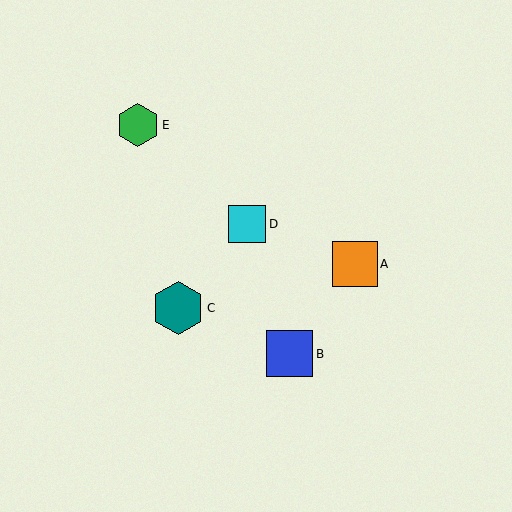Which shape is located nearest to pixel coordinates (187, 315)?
The teal hexagon (labeled C) at (178, 308) is nearest to that location.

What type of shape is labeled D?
Shape D is a cyan square.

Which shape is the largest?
The teal hexagon (labeled C) is the largest.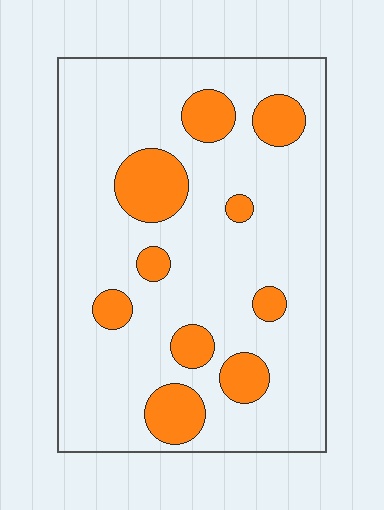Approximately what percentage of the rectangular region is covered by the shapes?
Approximately 20%.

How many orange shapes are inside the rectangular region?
10.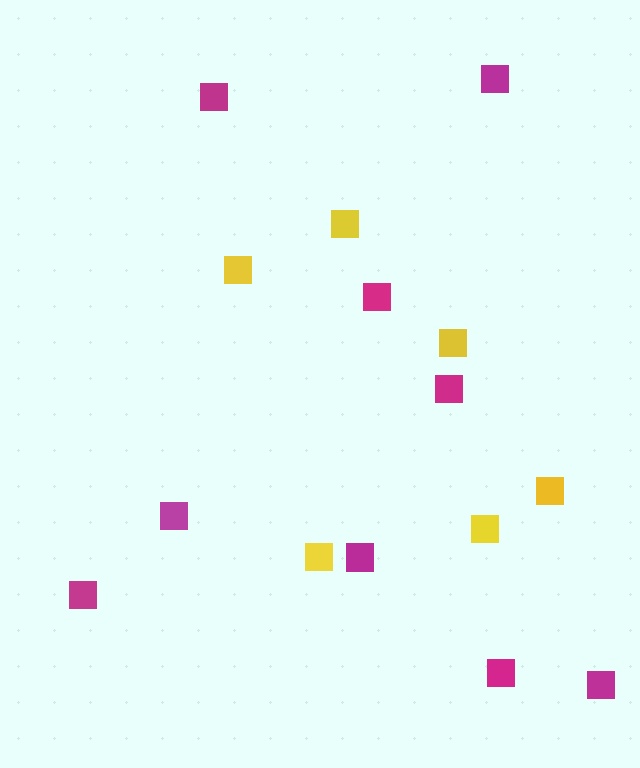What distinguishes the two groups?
There are 2 groups: one group of yellow squares (6) and one group of magenta squares (9).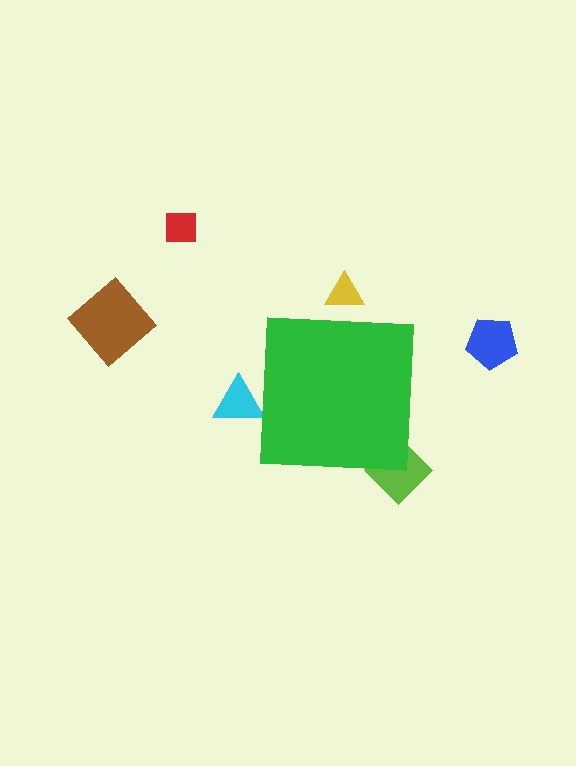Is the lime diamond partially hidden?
Yes, the lime diamond is partially hidden behind the green square.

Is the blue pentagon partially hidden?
No, the blue pentagon is fully visible.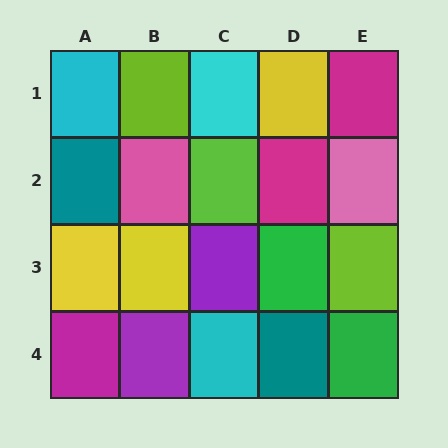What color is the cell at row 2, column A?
Teal.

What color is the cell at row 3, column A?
Yellow.